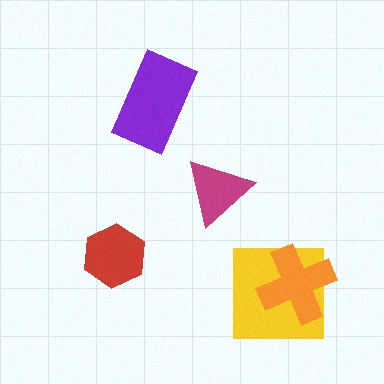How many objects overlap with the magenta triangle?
0 objects overlap with the magenta triangle.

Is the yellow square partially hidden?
Yes, it is partially covered by another shape.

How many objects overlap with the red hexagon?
0 objects overlap with the red hexagon.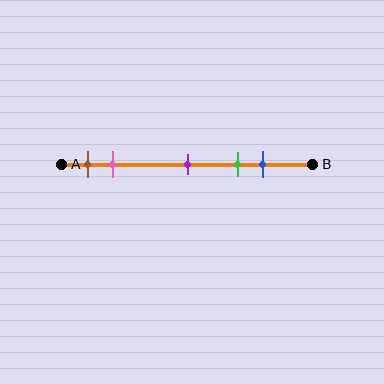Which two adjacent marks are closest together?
The brown and pink marks are the closest adjacent pair.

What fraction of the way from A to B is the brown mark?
The brown mark is approximately 10% (0.1) of the way from A to B.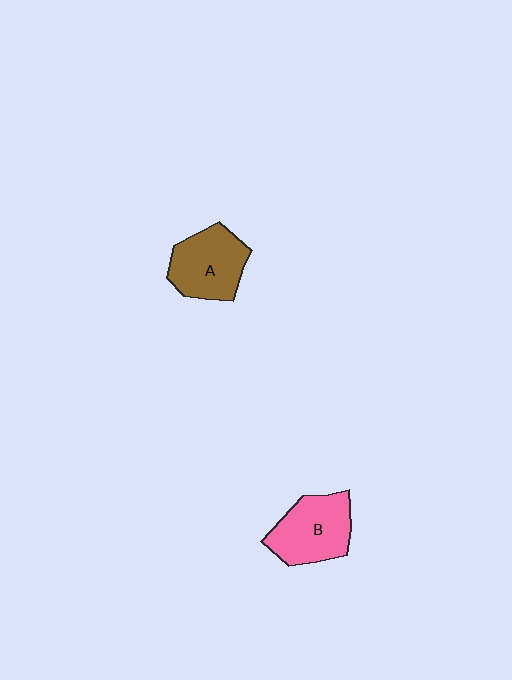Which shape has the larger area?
Shape B (pink).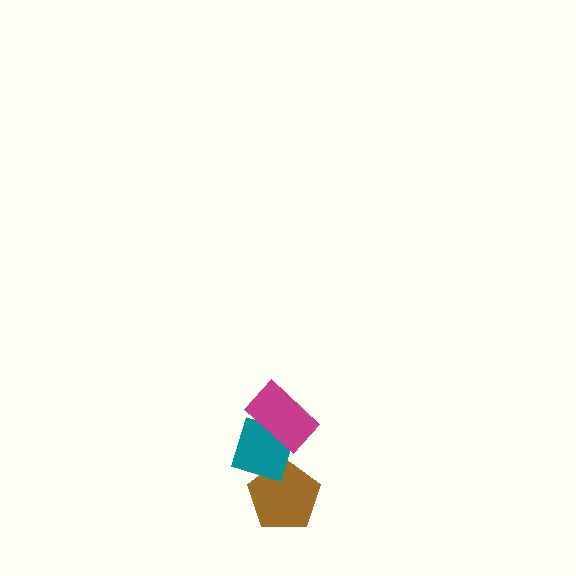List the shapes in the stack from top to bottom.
From top to bottom: the magenta rectangle, the teal diamond, the brown pentagon.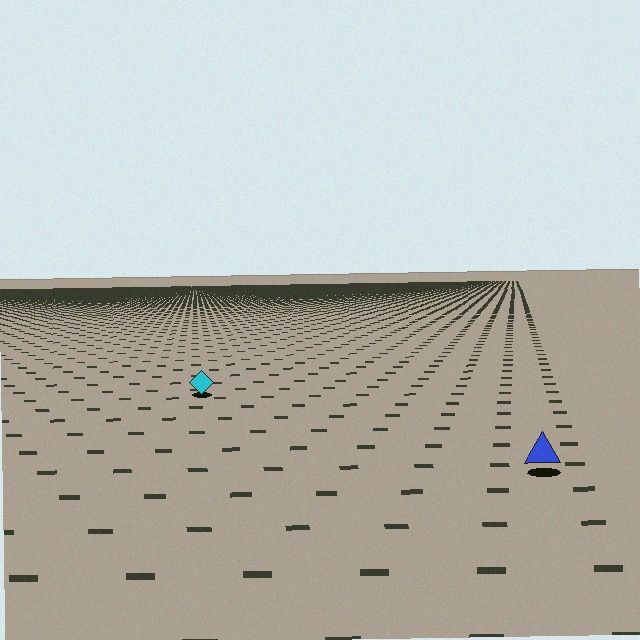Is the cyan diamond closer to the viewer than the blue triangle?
No. The blue triangle is closer — you can tell from the texture gradient: the ground texture is coarser near it.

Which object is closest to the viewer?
The blue triangle is closest. The texture marks near it are larger and more spread out.